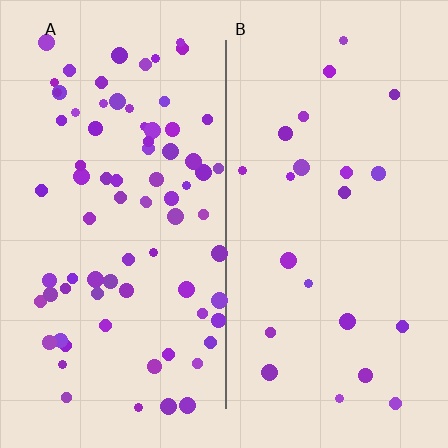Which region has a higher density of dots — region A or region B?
A (the left).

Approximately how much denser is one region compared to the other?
Approximately 3.5× — region A over region B.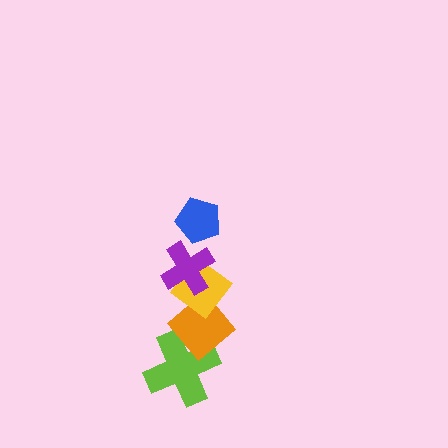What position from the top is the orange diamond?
The orange diamond is 4th from the top.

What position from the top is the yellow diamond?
The yellow diamond is 3rd from the top.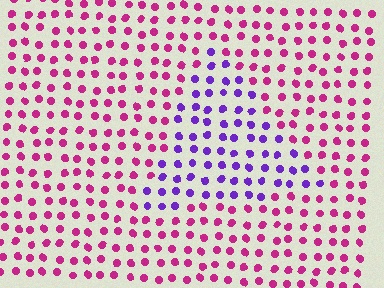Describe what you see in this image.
The image is filled with small magenta elements in a uniform arrangement. A triangle-shaped region is visible where the elements are tinted to a slightly different hue, forming a subtle color boundary.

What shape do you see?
I see a triangle.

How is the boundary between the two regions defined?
The boundary is defined purely by a slight shift in hue (about 54 degrees). Spacing, size, and orientation are identical on both sides.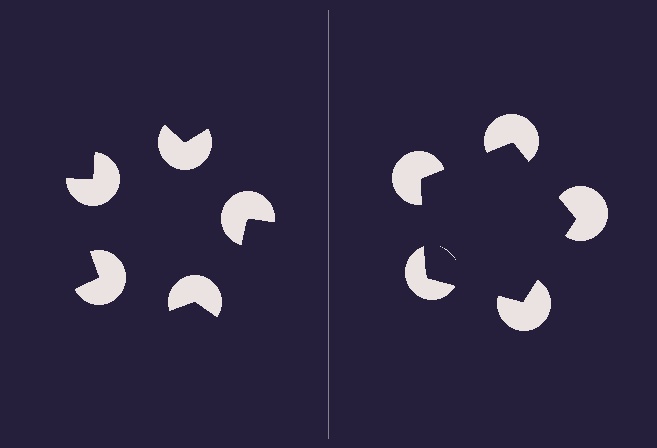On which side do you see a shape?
An illusory pentagon appears on the right side. On the left side the wedge cuts are rotated, so no coherent shape forms.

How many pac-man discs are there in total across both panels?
10 — 5 on each side.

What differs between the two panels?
The pac-man discs are positioned identically on both sides; only the wedge orientations differ. On the right they align to a pentagon; on the left they are misaligned.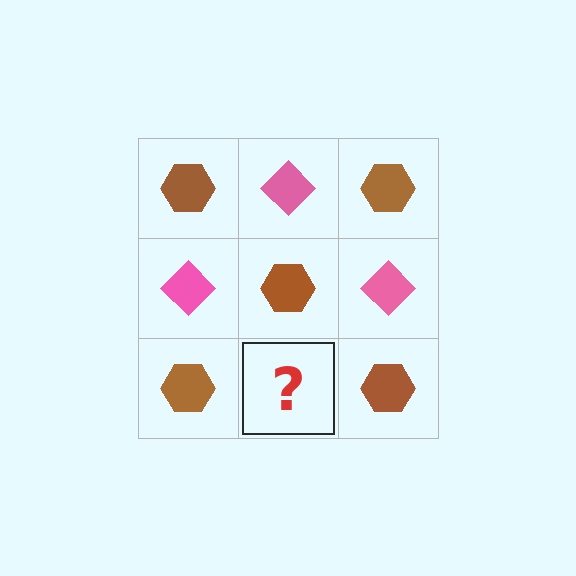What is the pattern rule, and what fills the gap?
The rule is that it alternates brown hexagon and pink diamond in a checkerboard pattern. The gap should be filled with a pink diamond.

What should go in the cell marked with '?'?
The missing cell should contain a pink diamond.